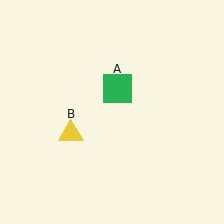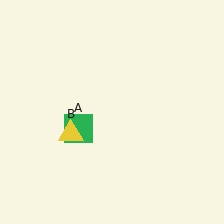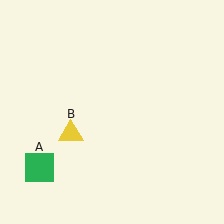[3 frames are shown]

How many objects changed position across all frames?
1 object changed position: green square (object A).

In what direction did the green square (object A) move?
The green square (object A) moved down and to the left.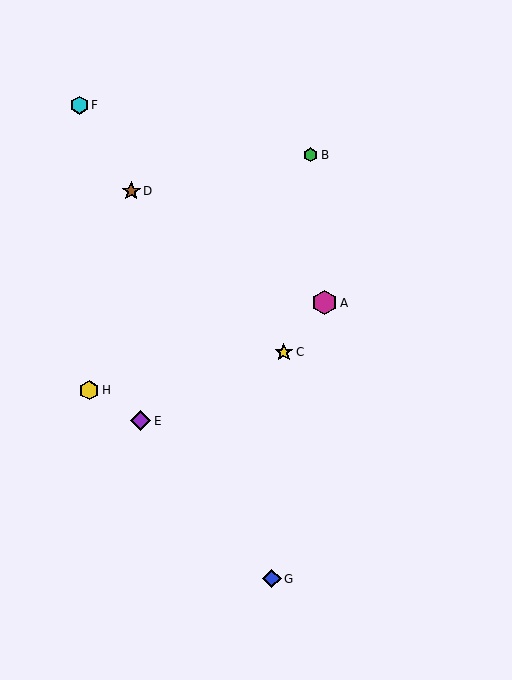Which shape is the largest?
The magenta hexagon (labeled A) is the largest.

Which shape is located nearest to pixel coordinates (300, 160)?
The green hexagon (labeled B) at (311, 155) is nearest to that location.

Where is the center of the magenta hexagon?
The center of the magenta hexagon is at (324, 303).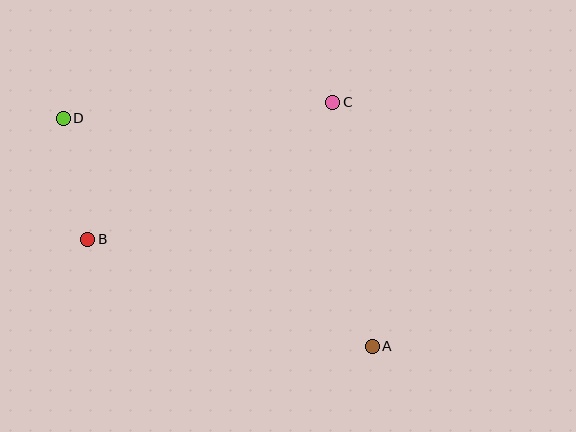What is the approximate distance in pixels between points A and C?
The distance between A and C is approximately 247 pixels.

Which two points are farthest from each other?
Points A and D are farthest from each other.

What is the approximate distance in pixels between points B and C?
The distance between B and C is approximately 281 pixels.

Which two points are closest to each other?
Points B and D are closest to each other.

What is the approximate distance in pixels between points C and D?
The distance between C and D is approximately 270 pixels.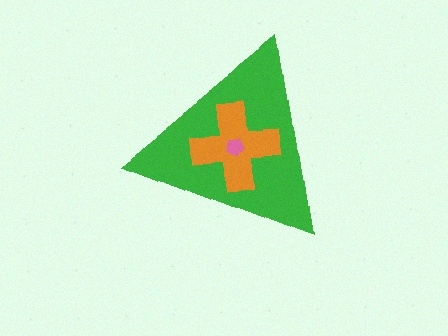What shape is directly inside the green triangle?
The orange cross.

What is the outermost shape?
The green triangle.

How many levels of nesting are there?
3.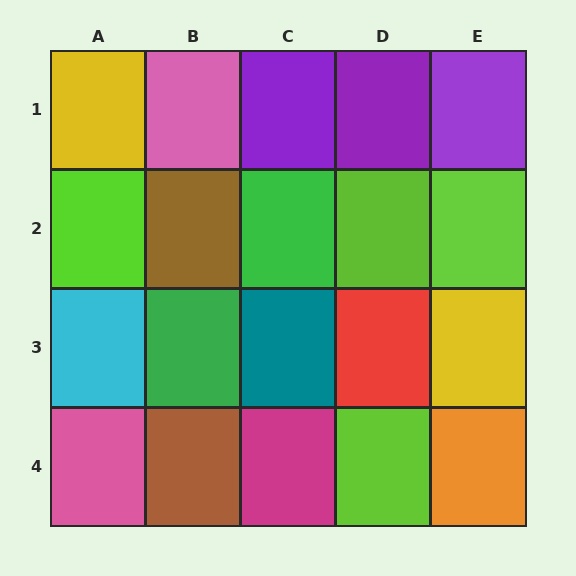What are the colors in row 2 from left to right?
Lime, brown, green, lime, lime.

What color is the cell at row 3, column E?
Yellow.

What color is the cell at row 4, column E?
Orange.